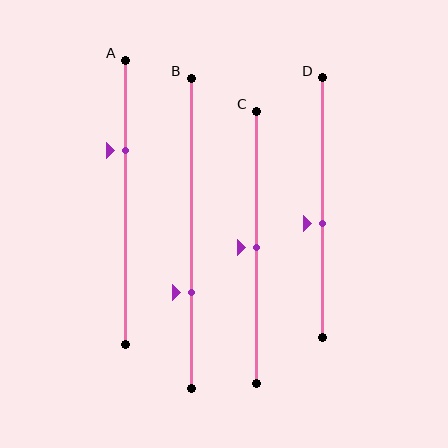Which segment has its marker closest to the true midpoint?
Segment C has its marker closest to the true midpoint.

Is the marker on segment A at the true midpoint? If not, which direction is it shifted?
No, the marker on segment A is shifted upward by about 18% of the segment length.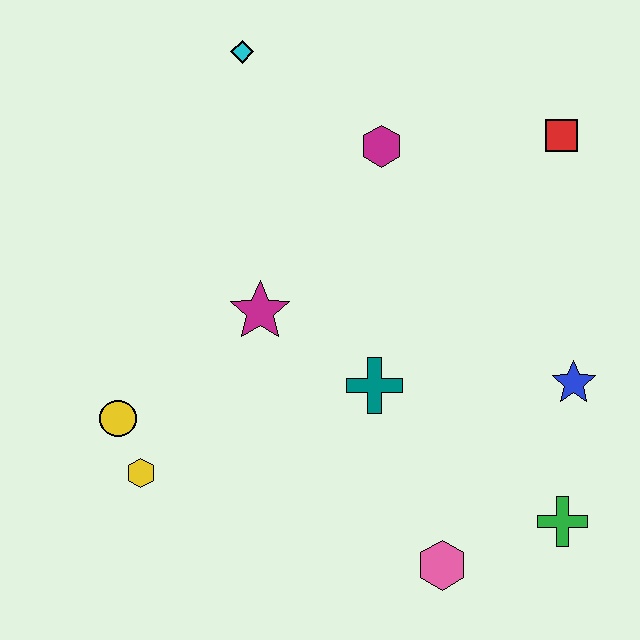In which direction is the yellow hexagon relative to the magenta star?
The yellow hexagon is below the magenta star.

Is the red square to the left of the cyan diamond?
No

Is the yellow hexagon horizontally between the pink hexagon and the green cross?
No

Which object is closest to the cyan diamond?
The magenta hexagon is closest to the cyan diamond.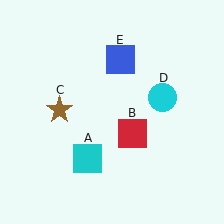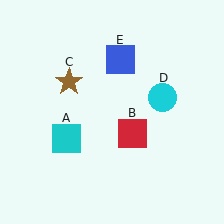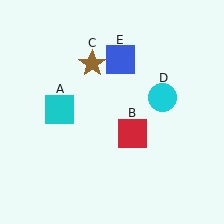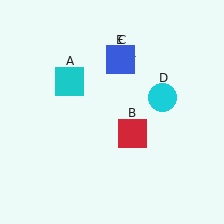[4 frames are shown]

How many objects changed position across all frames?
2 objects changed position: cyan square (object A), brown star (object C).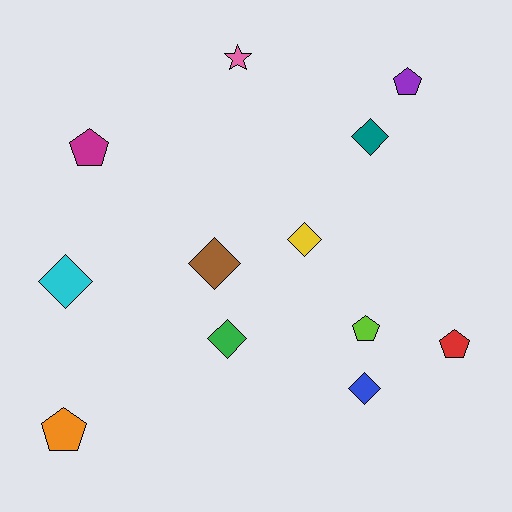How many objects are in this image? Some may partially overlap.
There are 12 objects.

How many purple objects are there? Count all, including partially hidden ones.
There is 1 purple object.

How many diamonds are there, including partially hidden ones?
There are 6 diamonds.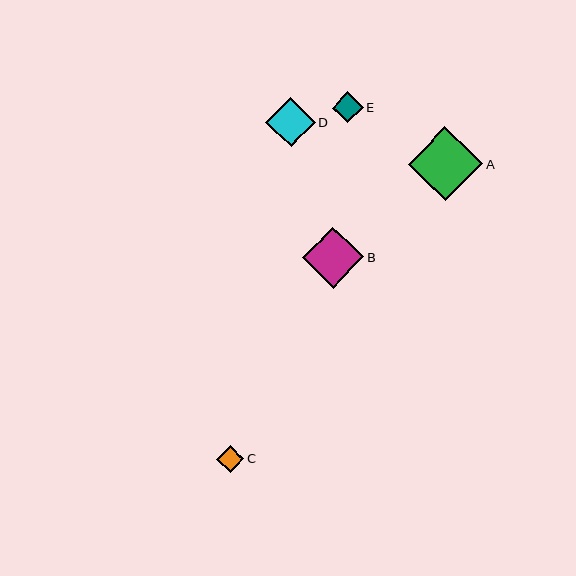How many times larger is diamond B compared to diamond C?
Diamond B is approximately 2.3 times the size of diamond C.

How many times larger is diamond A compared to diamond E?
Diamond A is approximately 2.4 times the size of diamond E.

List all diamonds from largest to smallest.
From largest to smallest: A, B, D, E, C.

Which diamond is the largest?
Diamond A is the largest with a size of approximately 74 pixels.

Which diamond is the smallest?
Diamond C is the smallest with a size of approximately 27 pixels.